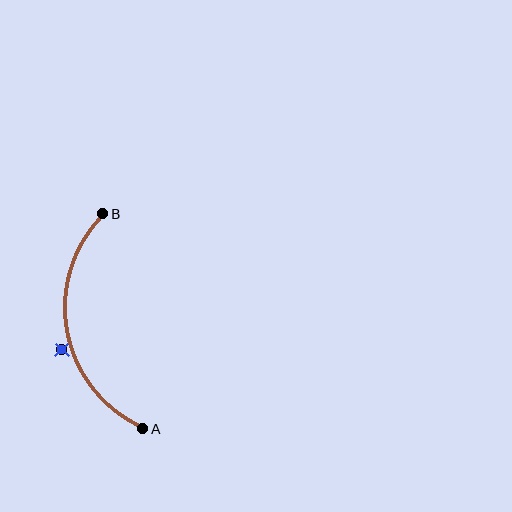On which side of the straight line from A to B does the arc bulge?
The arc bulges to the left of the straight line connecting A and B.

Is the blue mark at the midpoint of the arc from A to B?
No — the blue mark does not lie on the arc at all. It sits slightly outside the curve.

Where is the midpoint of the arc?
The arc midpoint is the point on the curve farthest from the straight line joining A and B. It sits to the left of that line.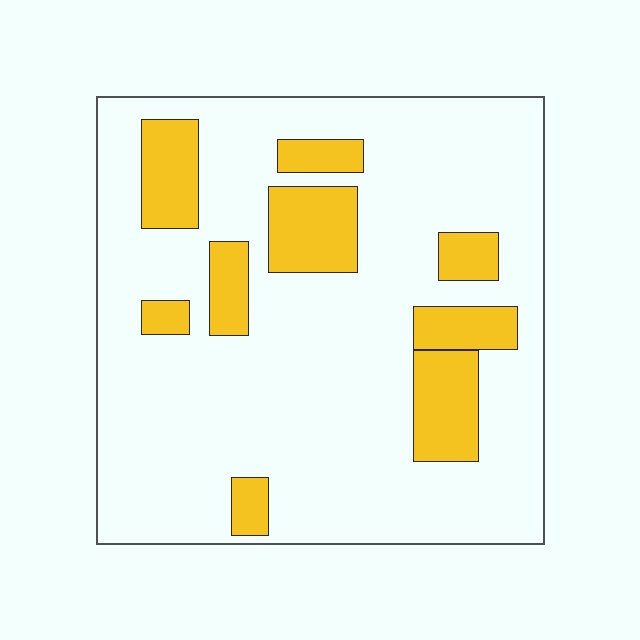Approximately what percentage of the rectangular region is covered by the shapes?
Approximately 20%.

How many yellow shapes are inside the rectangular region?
9.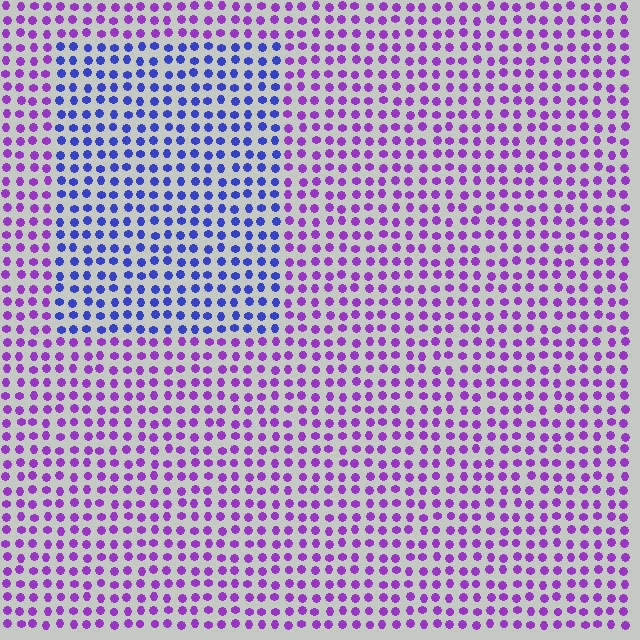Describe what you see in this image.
The image is filled with small purple elements in a uniform arrangement. A rectangle-shaped region is visible where the elements are tinted to a slightly different hue, forming a subtle color boundary.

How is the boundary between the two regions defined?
The boundary is defined purely by a slight shift in hue (about 47 degrees). Spacing, size, and orientation are identical on both sides.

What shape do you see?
I see a rectangle.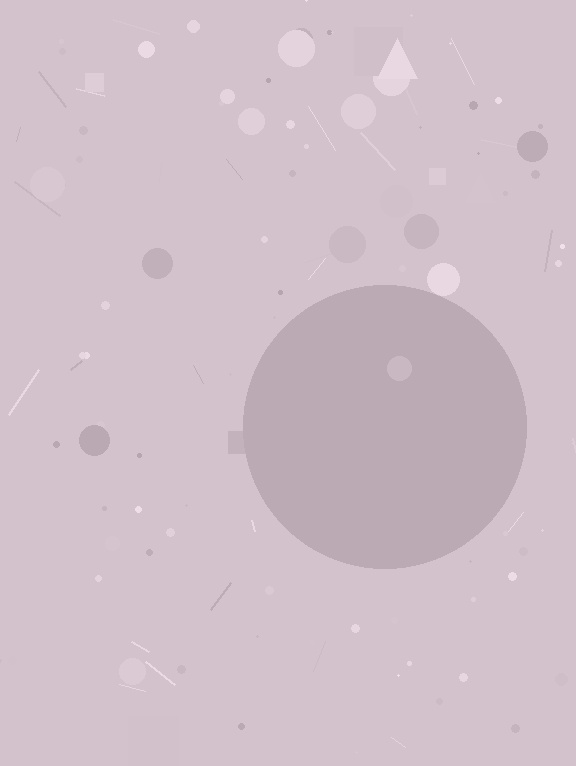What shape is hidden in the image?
A circle is hidden in the image.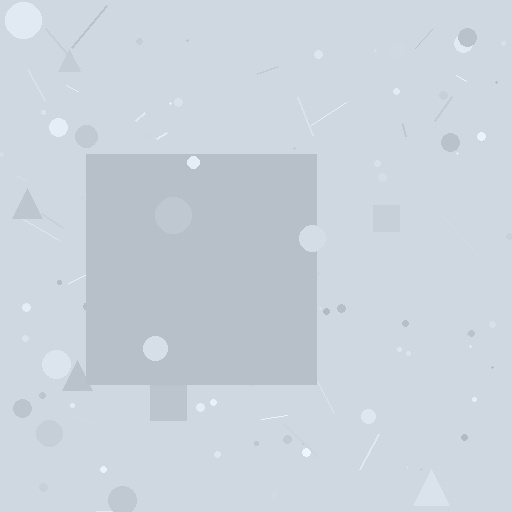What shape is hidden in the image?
A square is hidden in the image.